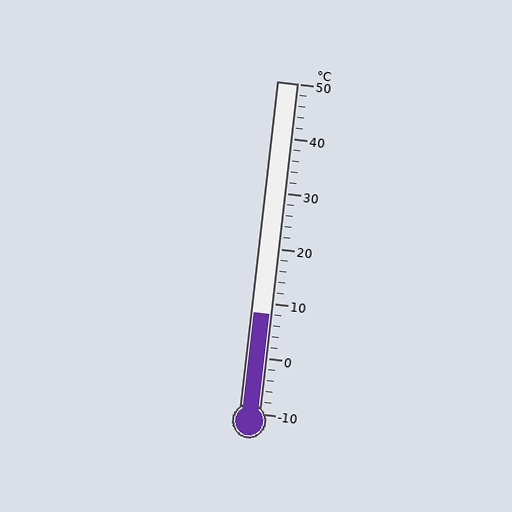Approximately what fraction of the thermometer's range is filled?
The thermometer is filled to approximately 30% of its range.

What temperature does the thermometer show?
The thermometer shows approximately 8°C.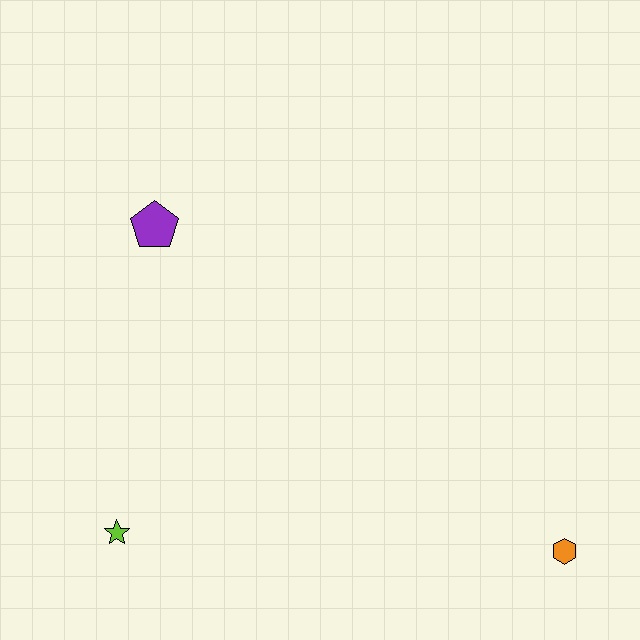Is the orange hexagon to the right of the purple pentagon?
Yes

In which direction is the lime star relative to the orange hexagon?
The lime star is to the left of the orange hexagon.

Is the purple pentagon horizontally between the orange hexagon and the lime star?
Yes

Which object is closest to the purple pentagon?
The lime star is closest to the purple pentagon.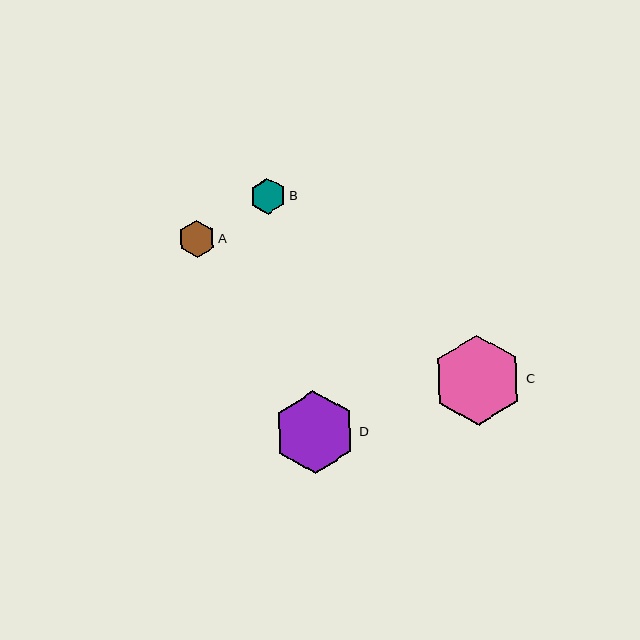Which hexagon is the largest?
Hexagon C is the largest with a size of approximately 90 pixels.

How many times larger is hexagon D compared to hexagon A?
Hexagon D is approximately 2.2 times the size of hexagon A.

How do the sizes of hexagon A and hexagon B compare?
Hexagon A and hexagon B are approximately the same size.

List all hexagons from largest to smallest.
From largest to smallest: C, D, A, B.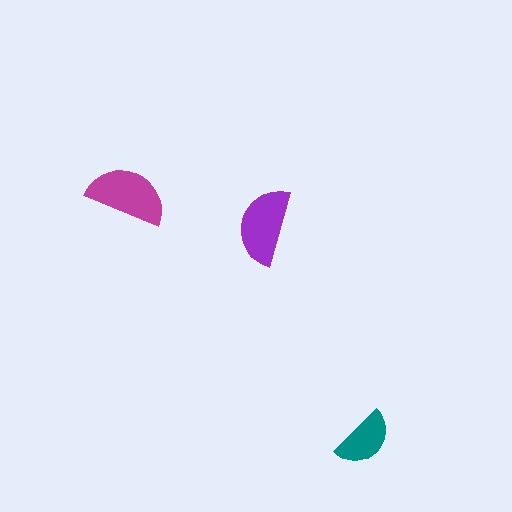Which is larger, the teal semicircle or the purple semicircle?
The purple one.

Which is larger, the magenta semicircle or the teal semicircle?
The magenta one.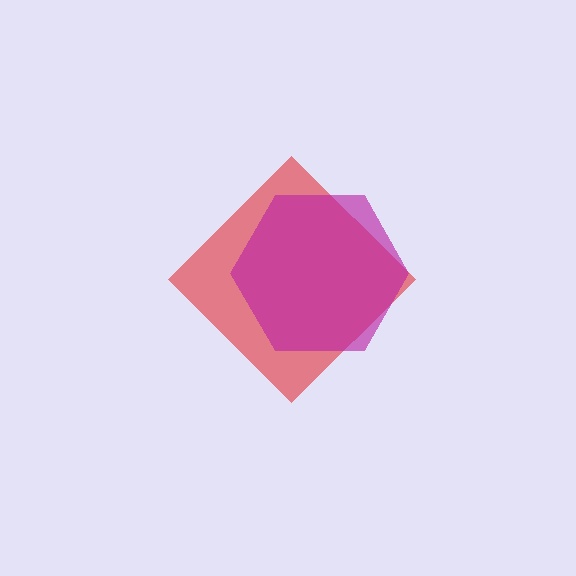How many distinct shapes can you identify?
There are 2 distinct shapes: a red diamond, a magenta hexagon.